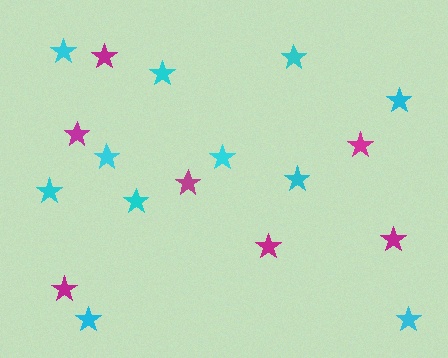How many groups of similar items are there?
There are 2 groups: one group of cyan stars (11) and one group of magenta stars (7).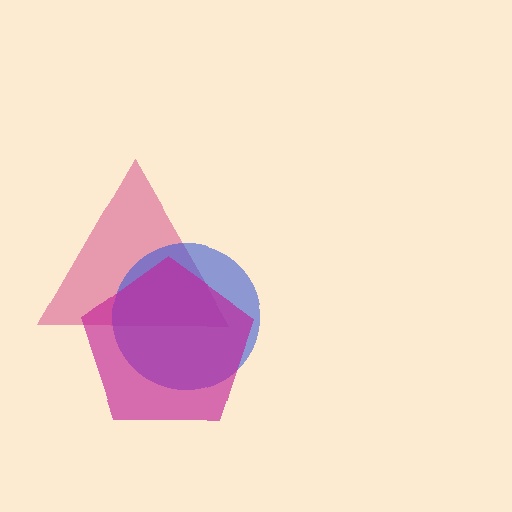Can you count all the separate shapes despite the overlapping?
Yes, there are 3 separate shapes.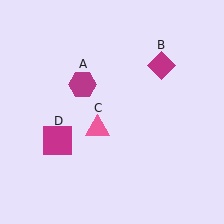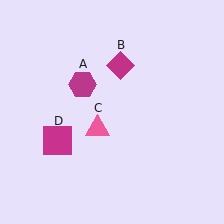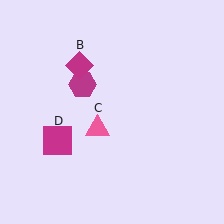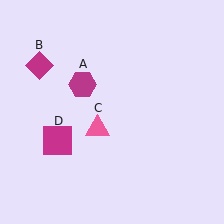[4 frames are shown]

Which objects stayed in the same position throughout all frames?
Magenta hexagon (object A) and pink triangle (object C) and magenta square (object D) remained stationary.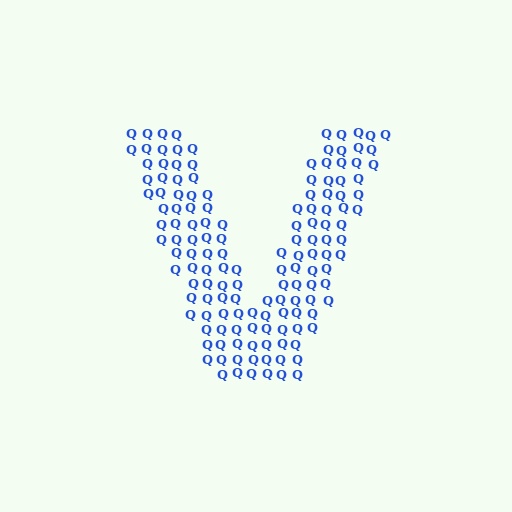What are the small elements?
The small elements are letter Q's.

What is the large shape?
The large shape is the letter V.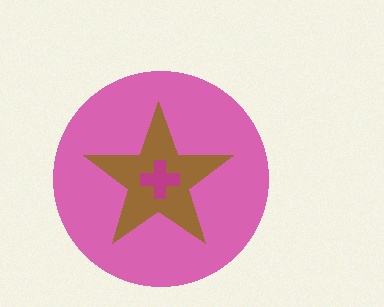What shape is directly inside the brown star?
The magenta cross.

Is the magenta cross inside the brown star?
Yes.